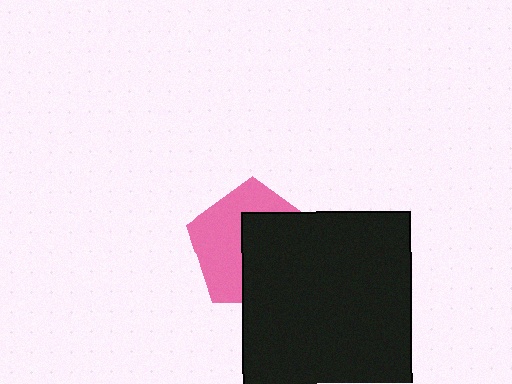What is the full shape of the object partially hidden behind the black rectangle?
The partially hidden object is a pink pentagon.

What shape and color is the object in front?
The object in front is a black rectangle.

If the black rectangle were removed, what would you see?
You would see the complete pink pentagon.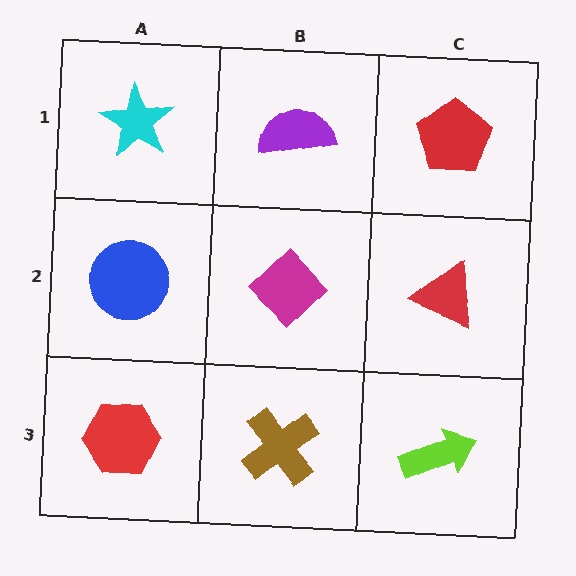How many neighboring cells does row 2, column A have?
3.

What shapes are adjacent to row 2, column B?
A purple semicircle (row 1, column B), a brown cross (row 3, column B), a blue circle (row 2, column A), a red triangle (row 2, column C).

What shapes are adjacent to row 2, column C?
A red pentagon (row 1, column C), a lime arrow (row 3, column C), a magenta diamond (row 2, column B).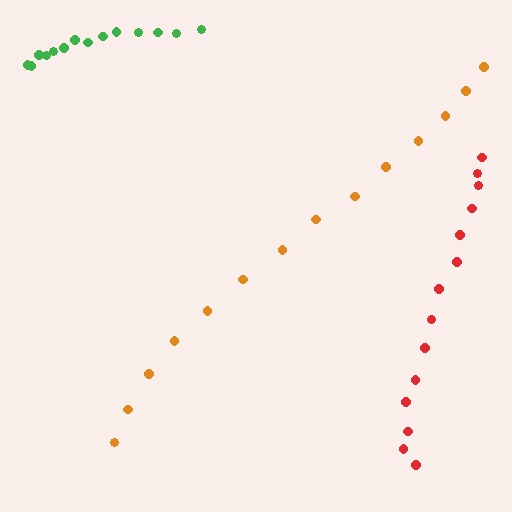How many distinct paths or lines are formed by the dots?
There are 3 distinct paths.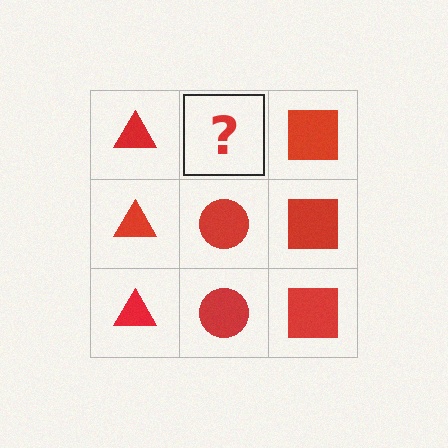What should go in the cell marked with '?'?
The missing cell should contain a red circle.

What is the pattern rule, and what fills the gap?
The rule is that each column has a consistent shape. The gap should be filled with a red circle.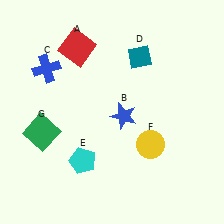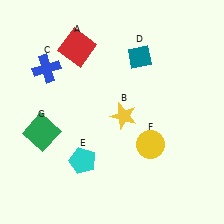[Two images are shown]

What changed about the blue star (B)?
In Image 1, B is blue. In Image 2, it changed to yellow.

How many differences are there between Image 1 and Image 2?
There is 1 difference between the two images.